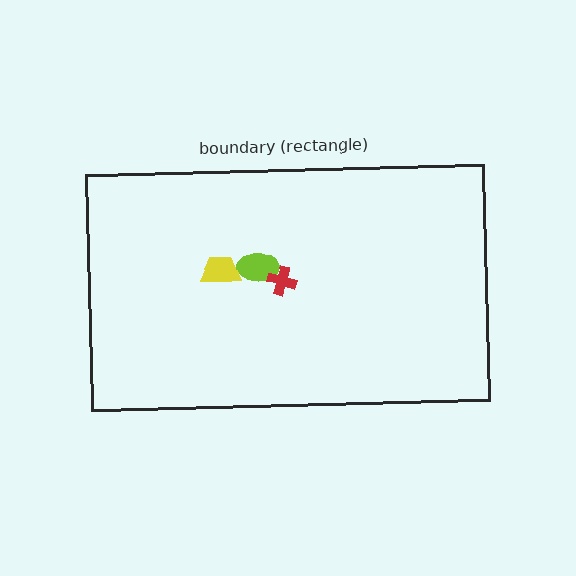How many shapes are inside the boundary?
3 inside, 0 outside.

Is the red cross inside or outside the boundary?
Inside.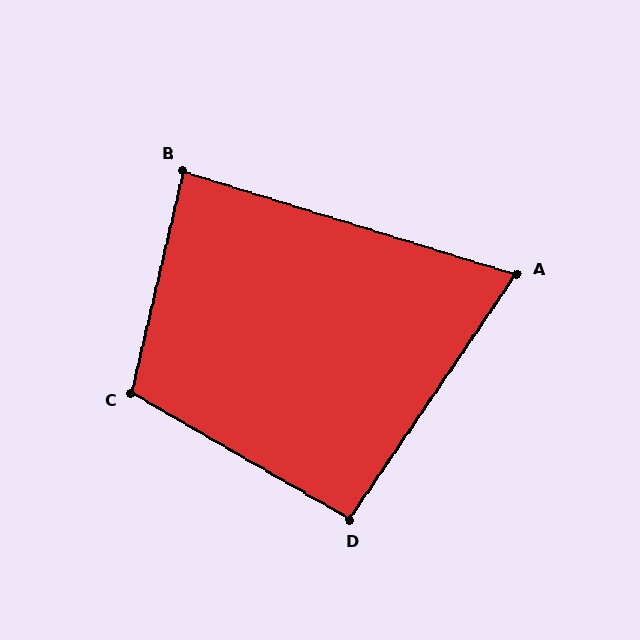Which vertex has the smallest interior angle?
A, at approximately 73 degrees.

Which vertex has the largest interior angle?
C, at approximately 107 degrees.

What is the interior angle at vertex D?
Approximately 94 degrees (approximately right).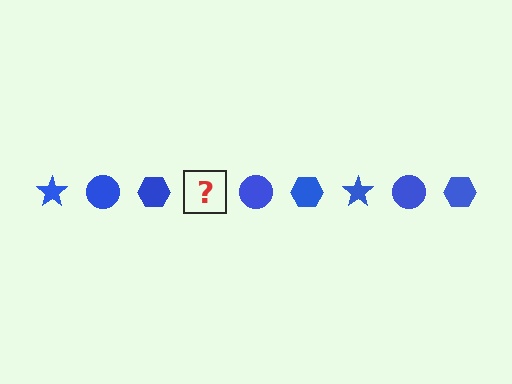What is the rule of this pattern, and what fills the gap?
The rule is that the pattern cycles through star, circle, hexagon shapes in blue. The gap should be filled with a blue star.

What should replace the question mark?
The question mark should be replaced with a blue star.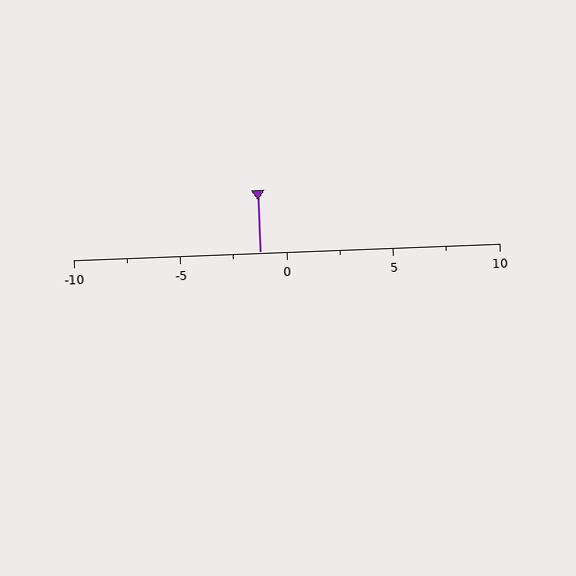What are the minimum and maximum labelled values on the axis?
The axis runs from -10 to 10.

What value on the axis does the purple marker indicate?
The marker indicates approximately -1.2.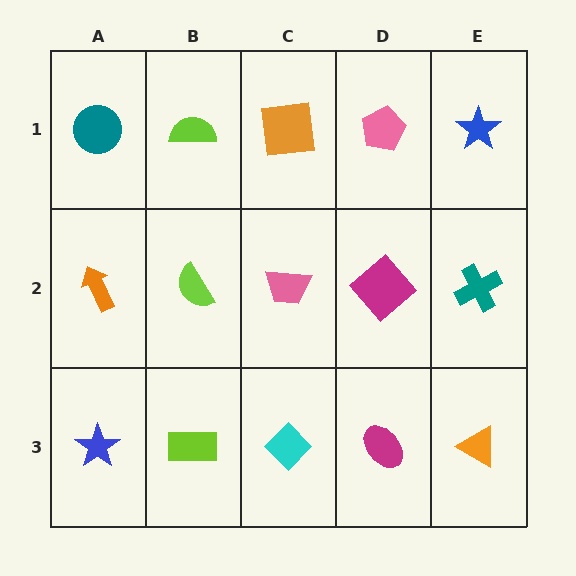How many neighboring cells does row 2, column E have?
3.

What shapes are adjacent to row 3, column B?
A lime semicircle (row 2, column B), a blue star (row 3, column A), a cyan diamond (row 3, column C).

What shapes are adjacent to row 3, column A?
An orange arrow (row 2, column A), a lime rectangle (row 3, column B).